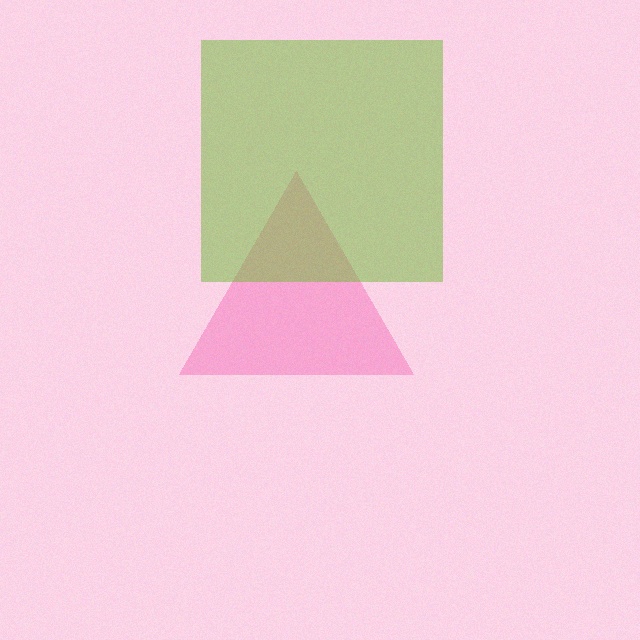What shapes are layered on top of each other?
The layered shapes are: a pink triangle, a lime square.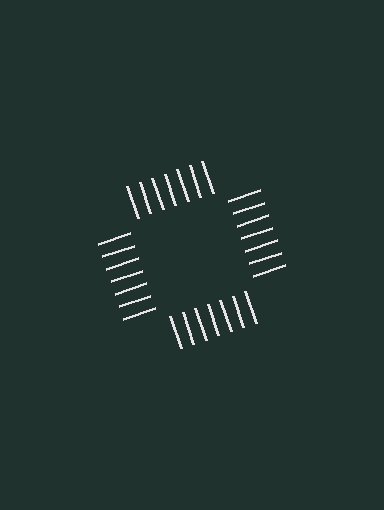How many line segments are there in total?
28 — 7 along each of the 4 edges.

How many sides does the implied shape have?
4 sides — the line-ends trace a square.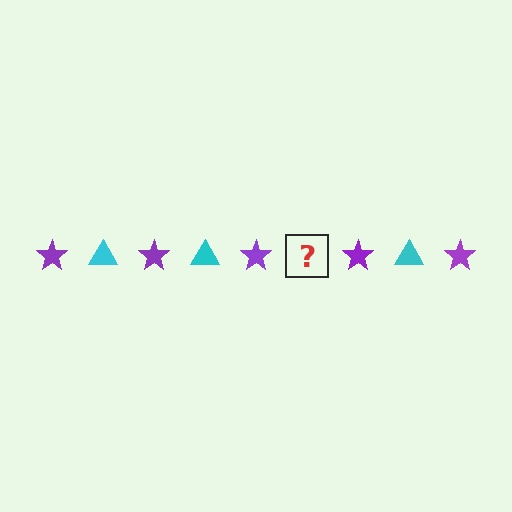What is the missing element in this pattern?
The missing element is a cyan triangle.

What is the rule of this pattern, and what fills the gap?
The rule is that the pattern alternates between purple star and cyan triangle. The gap should be filled with a cyan triangle.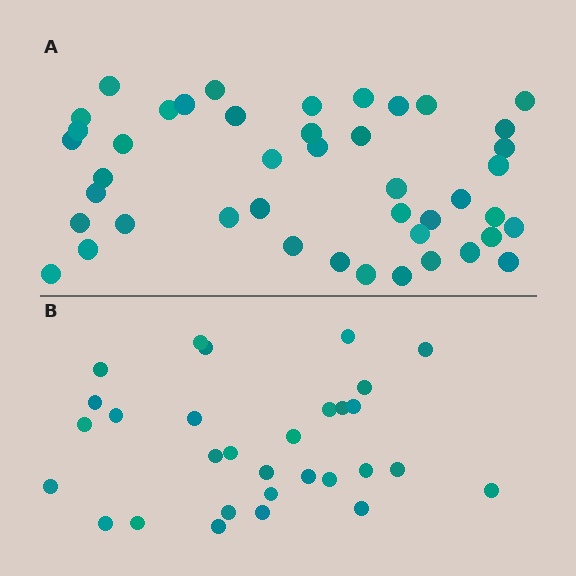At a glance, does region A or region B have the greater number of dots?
Region A (the top region) has more dots.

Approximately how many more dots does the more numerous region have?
Region A has approximately 15 more dots than region B.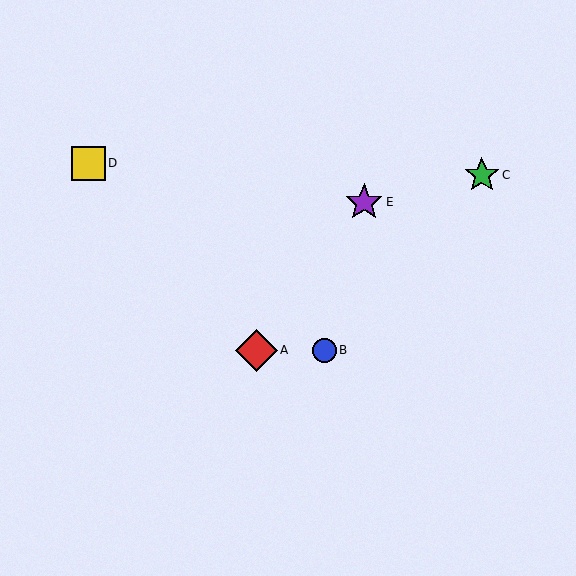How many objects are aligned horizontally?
2 objects (A, B) are aligned horizontally.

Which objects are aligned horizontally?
Objects A, B are aligned horizontally.